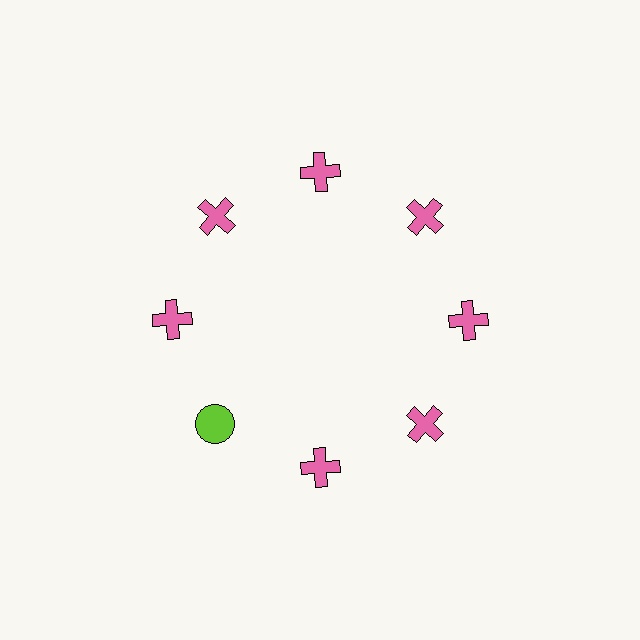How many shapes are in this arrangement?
There are 8 shapes arranged in a ring pattern.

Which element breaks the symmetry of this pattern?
The lime circle at roughly the 8 o'clock position breaks the symmetry. All other shapes are pink crosses.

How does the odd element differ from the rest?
It differs in both color (lime instead of pink) and shape (circle instead of cross).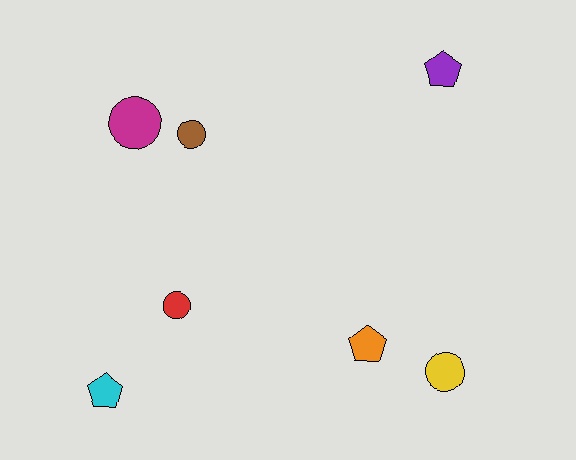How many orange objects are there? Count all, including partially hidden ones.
There is 1 orange object.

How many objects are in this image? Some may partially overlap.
There are 7 objects.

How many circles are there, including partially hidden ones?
There are 4 circles.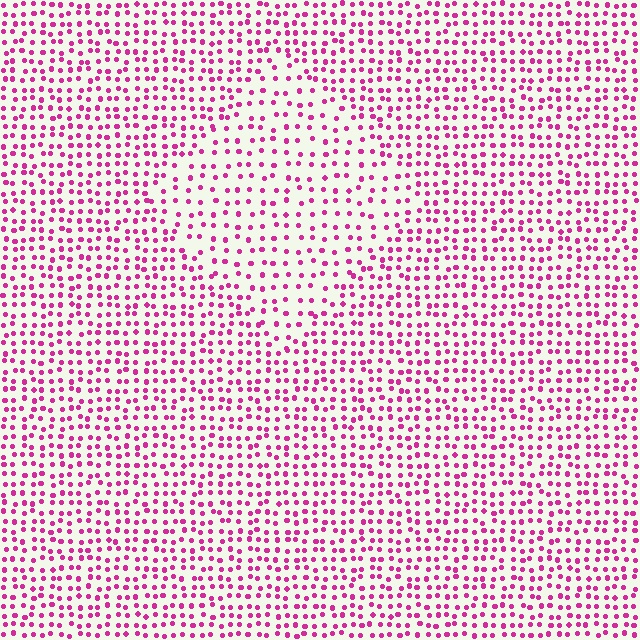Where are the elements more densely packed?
The elements are more densely packed outside the diamond boundary.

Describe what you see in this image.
The image contains small magenta elements arranged at two different densities. A diamond-shaped region is visible where the elements are less densely packed than the surrounding area.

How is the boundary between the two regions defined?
The boundary is defined by a change in element density (approximately 1.7x ratio). All elements are the same color, size, and shape.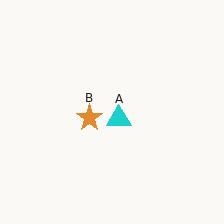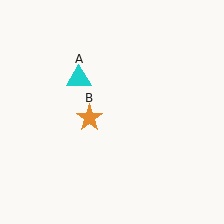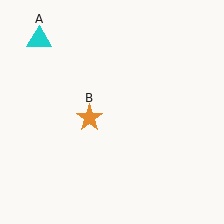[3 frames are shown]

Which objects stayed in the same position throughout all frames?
Orange star (object B) remained stationary.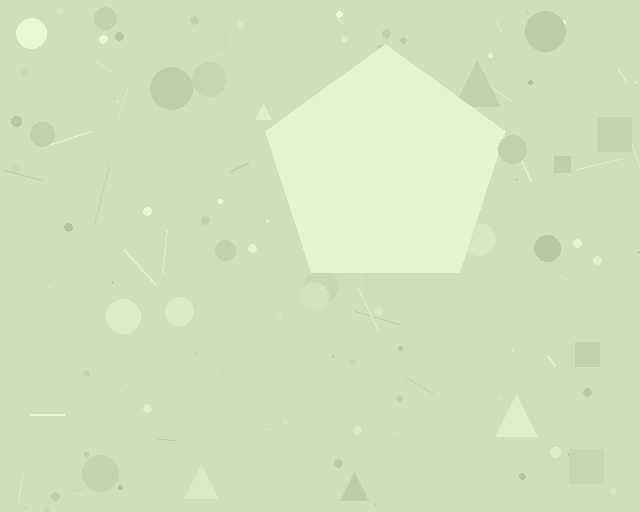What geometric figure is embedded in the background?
A pentagon is embedded in the background.